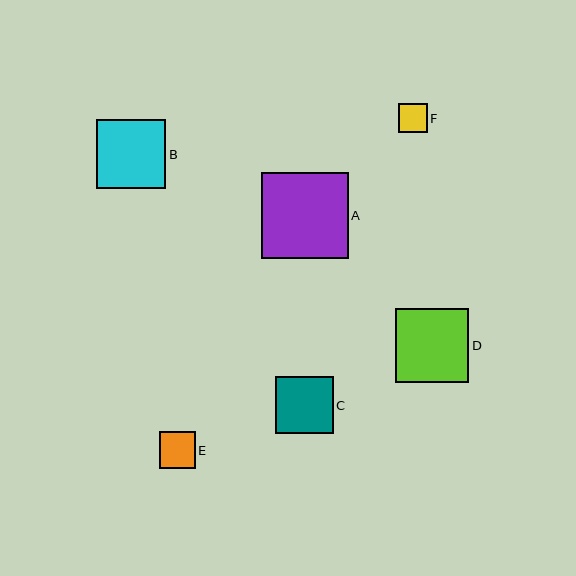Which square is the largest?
Square A is the largest with a size of approximately 86 pixels.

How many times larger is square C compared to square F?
Square C is approximately 2.0 times the size of square F.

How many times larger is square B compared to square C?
Square B is approximately 1.2 times the size of square C.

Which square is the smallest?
Square F is the smallest with a size of approximately 29 pixels.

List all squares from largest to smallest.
From largest to smallest: A, D, B, C, E, F.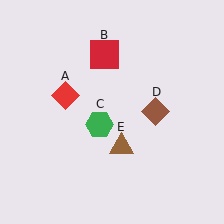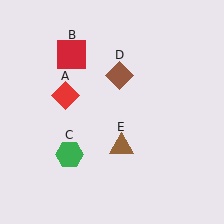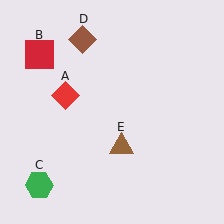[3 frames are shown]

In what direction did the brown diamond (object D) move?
The brown diamond (object D) moved up and to the left.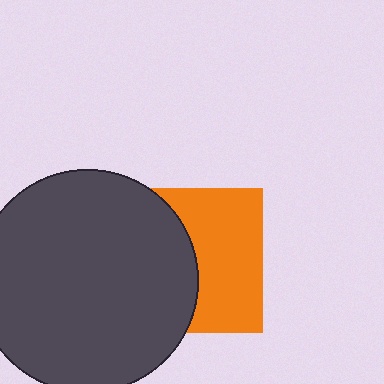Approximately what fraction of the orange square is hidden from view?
Roughly 48% of the orange square is hidden behind the dark gray circle.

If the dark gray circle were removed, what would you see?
You would see the complete orange square.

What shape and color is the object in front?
The object in front is a dark gray circle.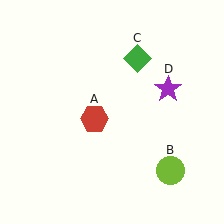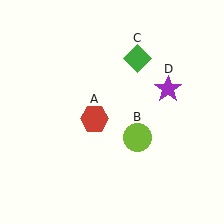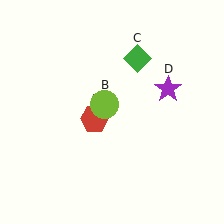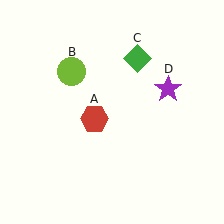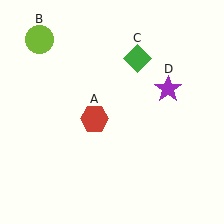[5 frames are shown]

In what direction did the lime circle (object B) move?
The lime circle (object B) moved up and to the left.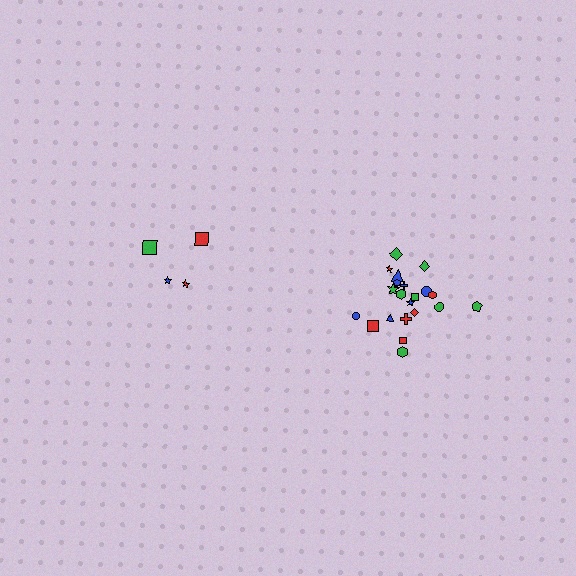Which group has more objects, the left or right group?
The right group.